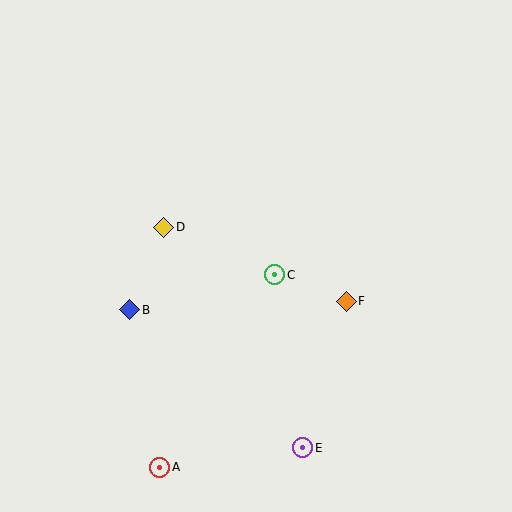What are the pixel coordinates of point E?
Point E is at (303, 448).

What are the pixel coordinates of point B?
Point B is at (130, 310).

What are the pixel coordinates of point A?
Point A is at (160, 467).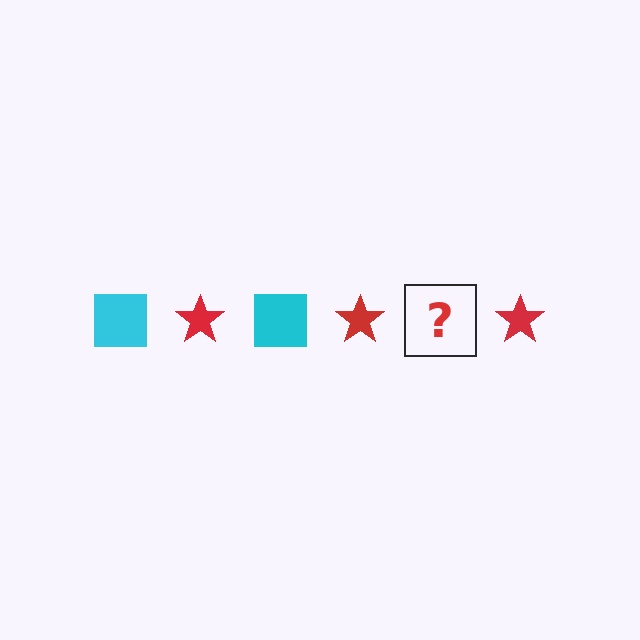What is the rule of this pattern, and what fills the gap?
The rule is that the pattern alternates between cyan square and red star. The gap should be filled with a cyan square.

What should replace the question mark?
The question mark should be replaced with a cyan square.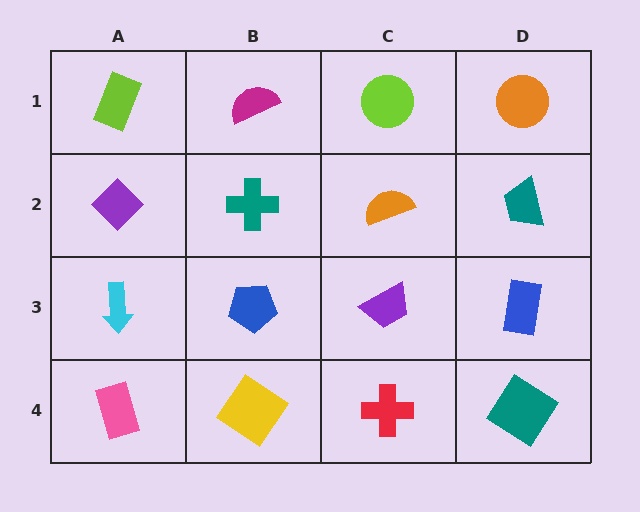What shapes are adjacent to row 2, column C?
A lime circle (row 1, column C), a purple trapezoid (row 3, column C), a teal cross (row 2, column B), a teal trapezoid (row 2, column D).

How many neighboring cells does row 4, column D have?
2.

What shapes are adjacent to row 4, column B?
A blue pentagon (row 3, column B), a pink rectangle (row 4, column A), a red cross (row 4, column C).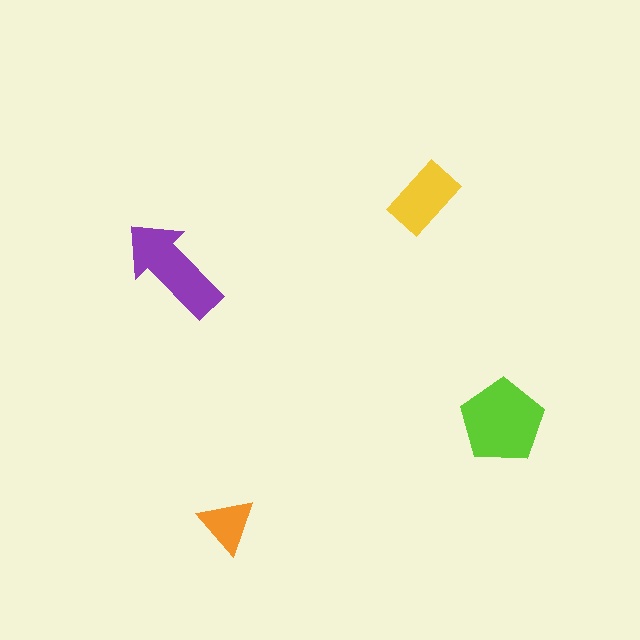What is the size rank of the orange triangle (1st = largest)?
4th.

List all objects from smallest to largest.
The orange triangle, the yellow rectangle, the purple arrow, the lime pentagon.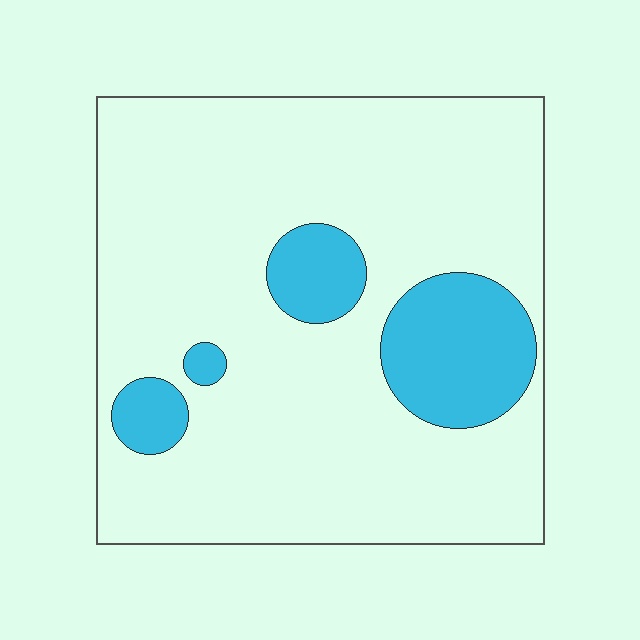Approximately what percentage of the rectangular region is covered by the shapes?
Approximately 15%.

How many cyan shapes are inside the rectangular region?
4.